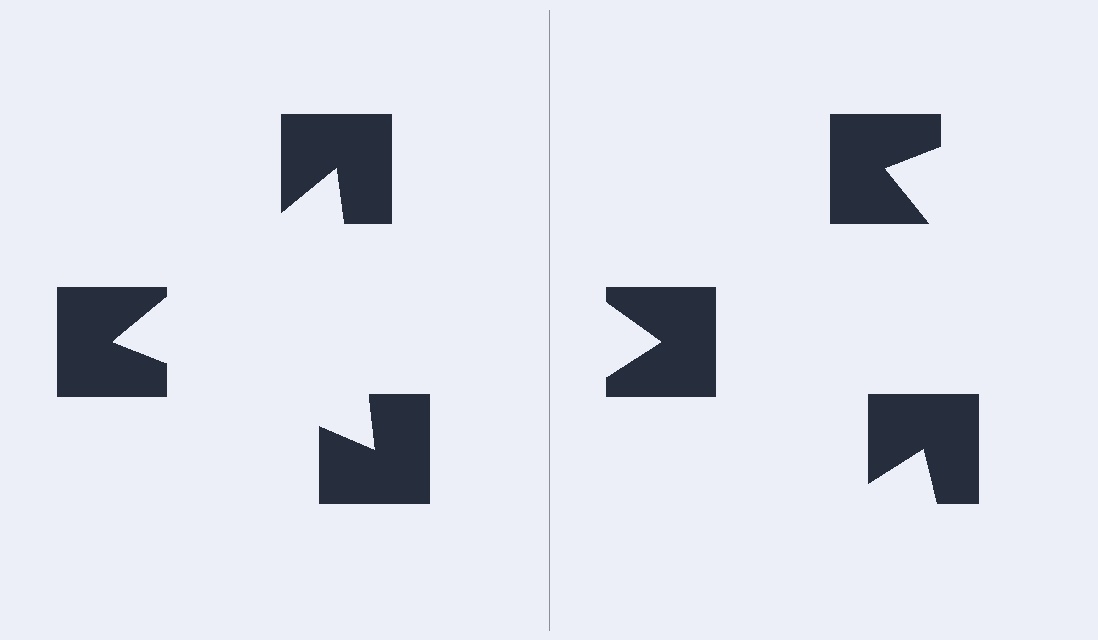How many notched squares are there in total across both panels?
6 — 3 on each side.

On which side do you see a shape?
An illusory triangle appears on the left side. On the right side the wedge cuts are rotated, so no coherent shape forms.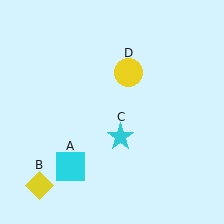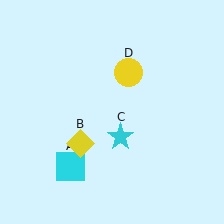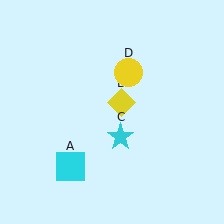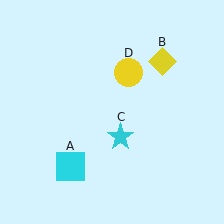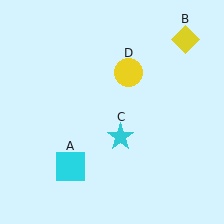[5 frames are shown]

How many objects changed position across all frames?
1 object changed position: yellow diamond (object B).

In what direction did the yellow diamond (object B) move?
The yellow diamond (object B) moved up and to the right.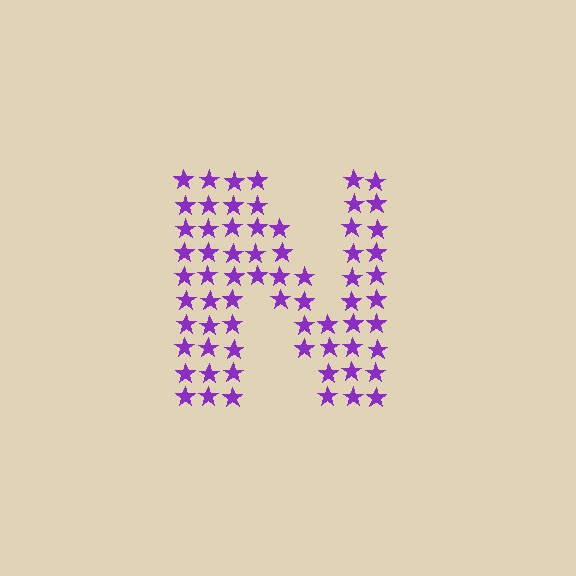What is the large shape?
The large shape is the letter N.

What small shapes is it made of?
It is made of small stars.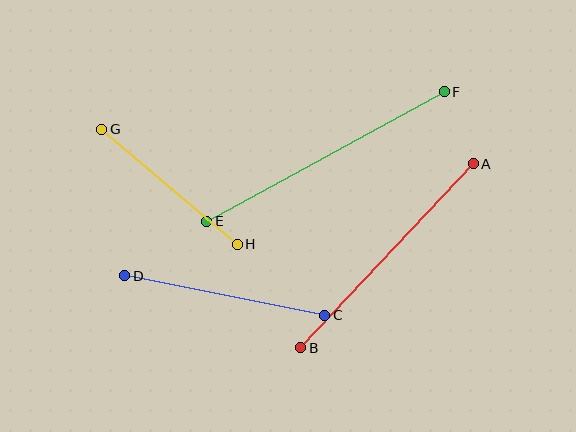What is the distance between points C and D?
The distance is approximately 204 pixels.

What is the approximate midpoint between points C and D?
The midpoint is at approximately (225, 295) pixels.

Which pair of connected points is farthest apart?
Points E and F are farthest apart.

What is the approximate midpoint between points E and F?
The midpoint is at approximately (325, 157) pixels.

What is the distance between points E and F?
The distance is approximately 271 pixels.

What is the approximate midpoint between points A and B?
The midpoint is at approximately (387, 256) pixels.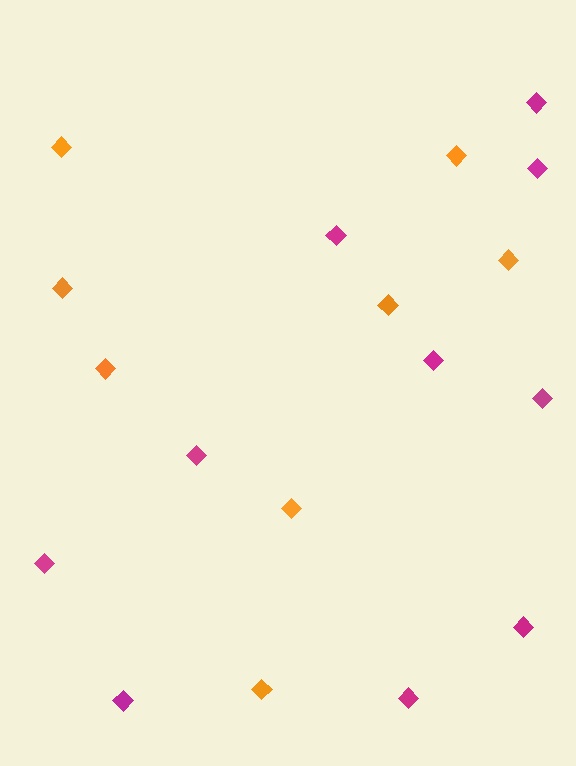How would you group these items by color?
There are 2 groups: one group of orange diamonds (8) and one group of magenta diamonds (10).